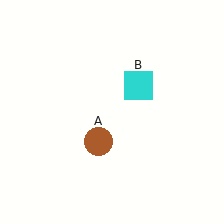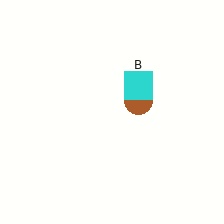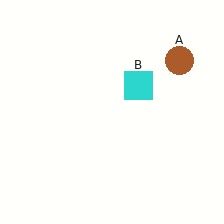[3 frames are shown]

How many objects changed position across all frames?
1 object changed position: brown circle (object A).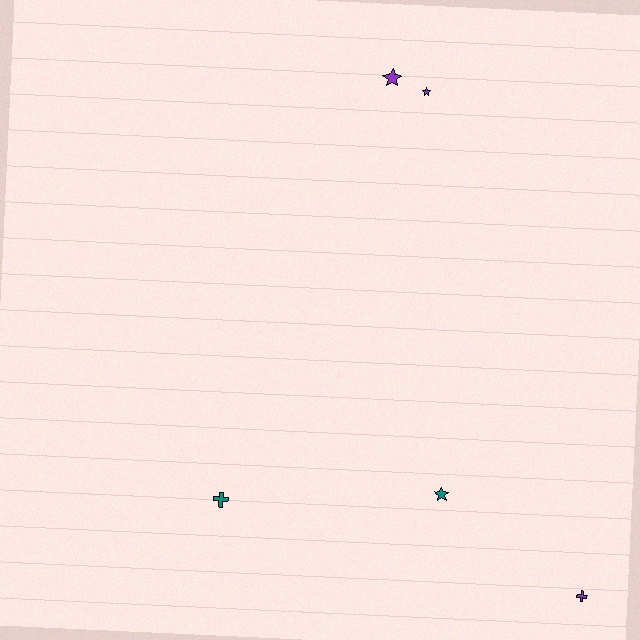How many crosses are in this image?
There are 2 crosses.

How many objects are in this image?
There are 5 objects.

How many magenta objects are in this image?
There are no magenta objects.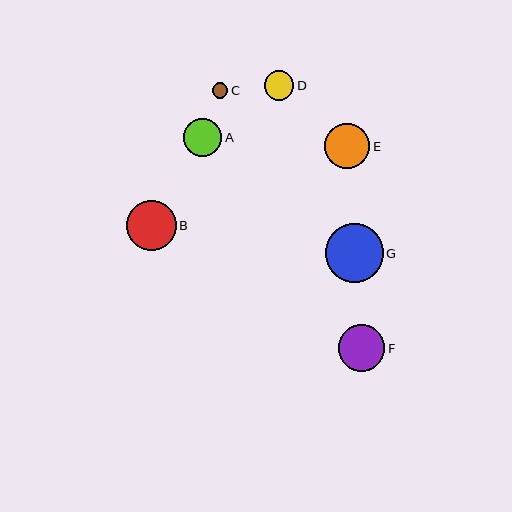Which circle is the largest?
Circle G is the largest with a size of approximately 58 pixels.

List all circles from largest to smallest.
From largest to smallest: G, B, F, E, A, D, C.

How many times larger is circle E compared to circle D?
Circle E is approximately 1.5 times the size of circle D.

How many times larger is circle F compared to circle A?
Circle F is approximately 1.2 times the size of circle A.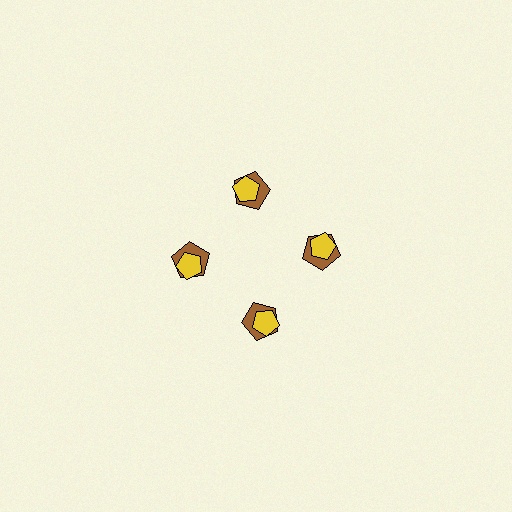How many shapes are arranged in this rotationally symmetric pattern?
There are 8 shapes, arranged in 4 groups of 2.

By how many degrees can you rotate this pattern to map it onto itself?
The pattern maps onto itself every 90 degrees of rotation.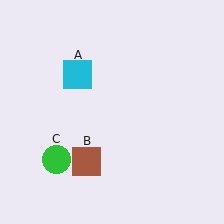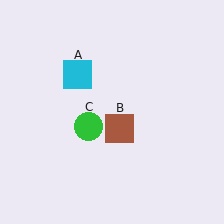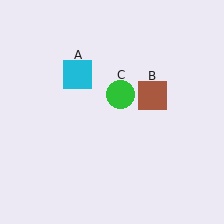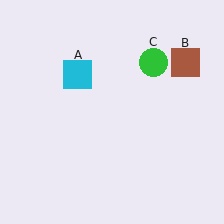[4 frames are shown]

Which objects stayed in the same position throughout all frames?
Cyan square (object A) remained stationary.